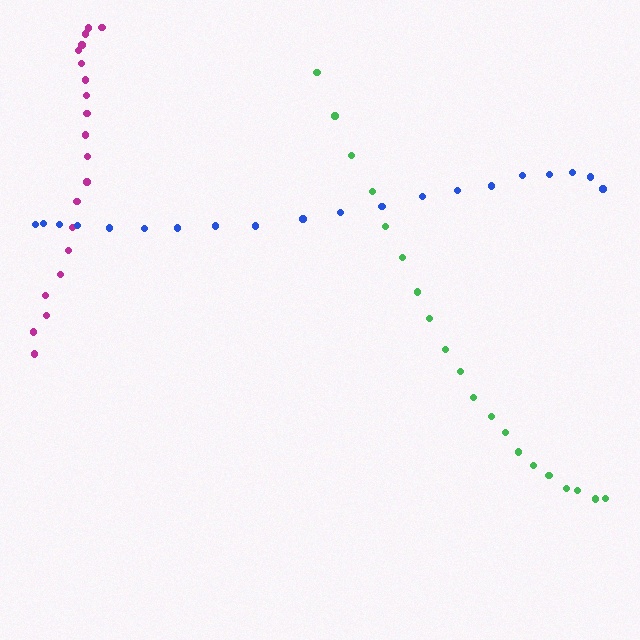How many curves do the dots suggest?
There are 3 distinct paths.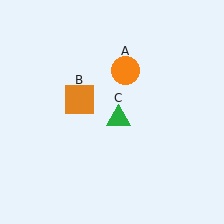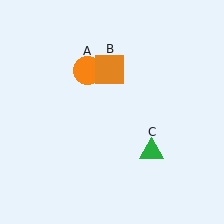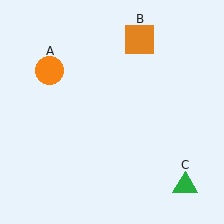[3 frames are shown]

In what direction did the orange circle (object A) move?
The orange circle (object A) moved left.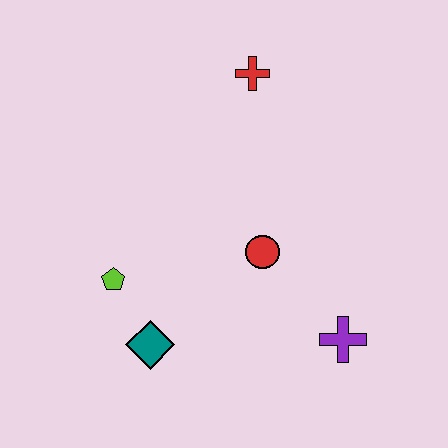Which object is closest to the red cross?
The red circle is closest to the red cross.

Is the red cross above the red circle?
Yes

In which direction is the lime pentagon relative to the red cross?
The lime pentagon is below the red cross.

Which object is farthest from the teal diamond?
The red cross is farthest from the teal diamond.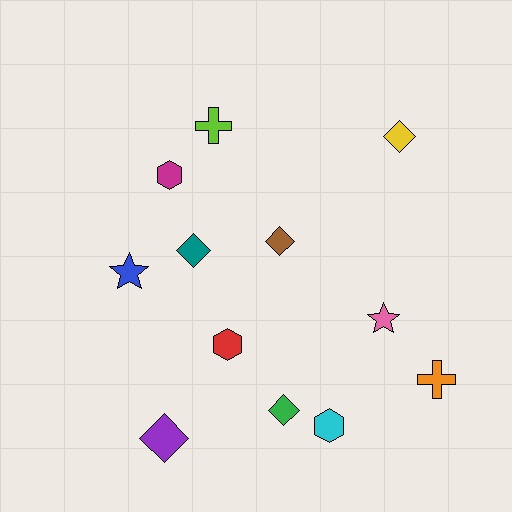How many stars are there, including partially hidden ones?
There are 2 stars.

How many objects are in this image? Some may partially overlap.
There are 12 objects.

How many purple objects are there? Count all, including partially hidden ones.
There is 1 purple object.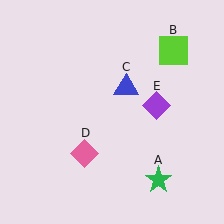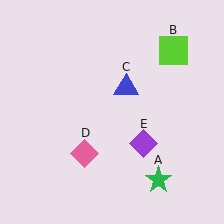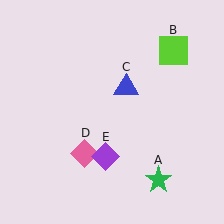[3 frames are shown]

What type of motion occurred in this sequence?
The purple diamond (object E) rotated clockwise around the center of the scene.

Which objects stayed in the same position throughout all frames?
Green star (object A) and lime square (object B) and blue triangle (object C) and pink diamond (object D) remained stationary.